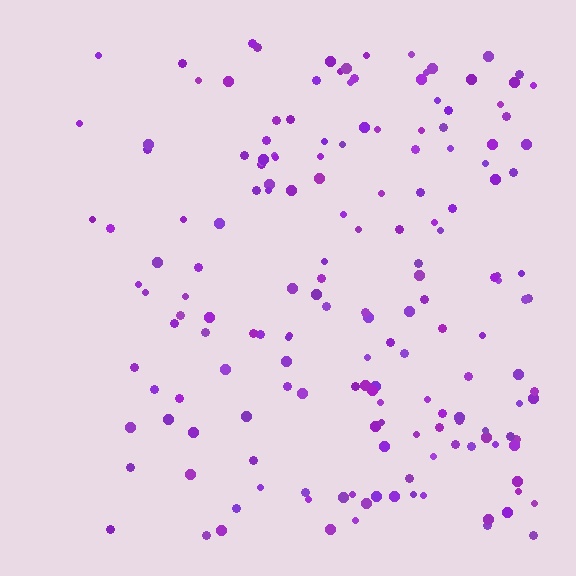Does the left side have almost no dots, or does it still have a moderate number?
Still a moderate number, just noticeably fewer than the right.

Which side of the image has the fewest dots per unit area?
The left.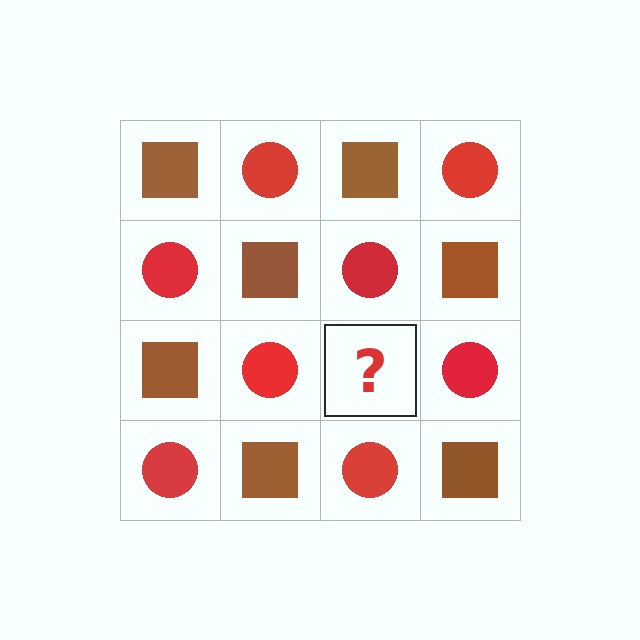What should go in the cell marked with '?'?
The missing cell should contain a brown square.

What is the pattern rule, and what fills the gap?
The rule is that it alternates brown square and red circle in a checkerboard pattern. The gap should be filled with a brown square.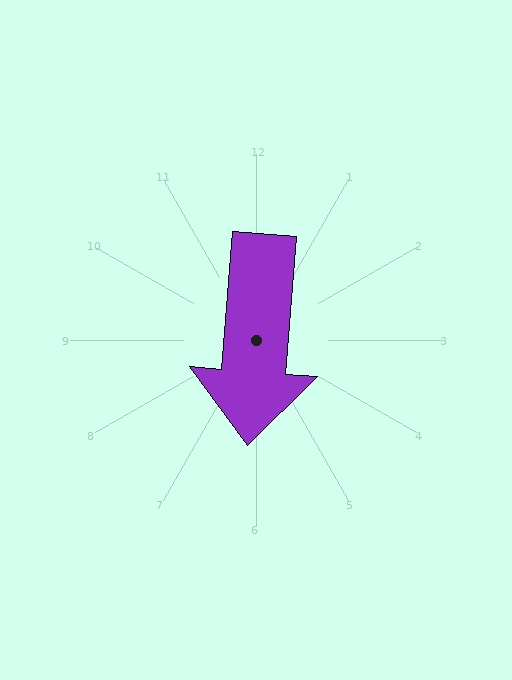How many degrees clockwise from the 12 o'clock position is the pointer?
Approximately 185 degrees.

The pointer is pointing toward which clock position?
Roughly 6 o'clock.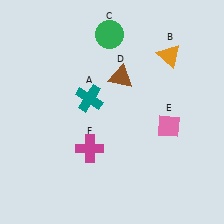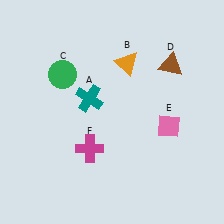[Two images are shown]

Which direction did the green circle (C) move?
The green circle (C) moved left.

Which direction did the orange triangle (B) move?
The orange triangle (B) moved left.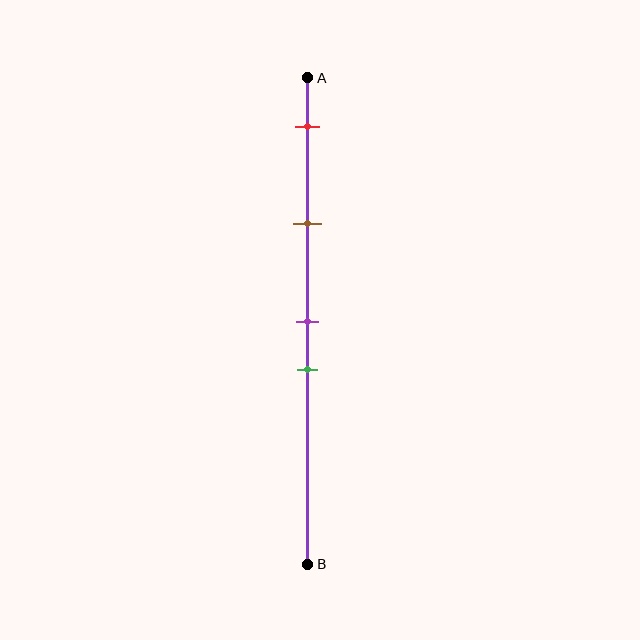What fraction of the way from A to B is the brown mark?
The brown mark is approximately 30% (0.3) of the way from A to B.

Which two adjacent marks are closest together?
The purple and green marks are the closest adjacent pair.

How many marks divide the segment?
There are 4 marks dividing the segment.